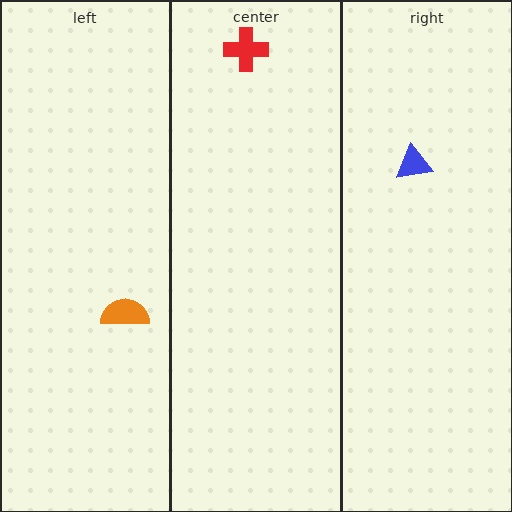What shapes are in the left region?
The orange semicircle.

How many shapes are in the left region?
1.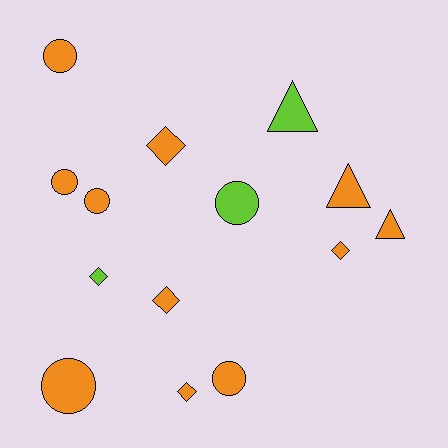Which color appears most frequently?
Orange, with 11 objects.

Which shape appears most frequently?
Circle, with 6 objects.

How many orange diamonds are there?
There are 4 orange diamonds.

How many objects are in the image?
There are 14 objects.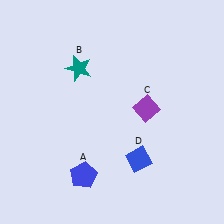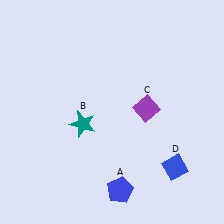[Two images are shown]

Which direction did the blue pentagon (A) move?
The blue pentagon (A) moved right.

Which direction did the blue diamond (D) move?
The blue diamond (D) moved right.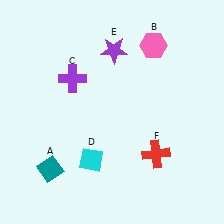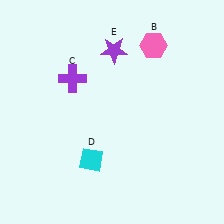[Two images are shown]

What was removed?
The teal diamond (A), the red cross (F) were removed in Image 2.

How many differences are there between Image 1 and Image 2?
There are 2 differences between the two images.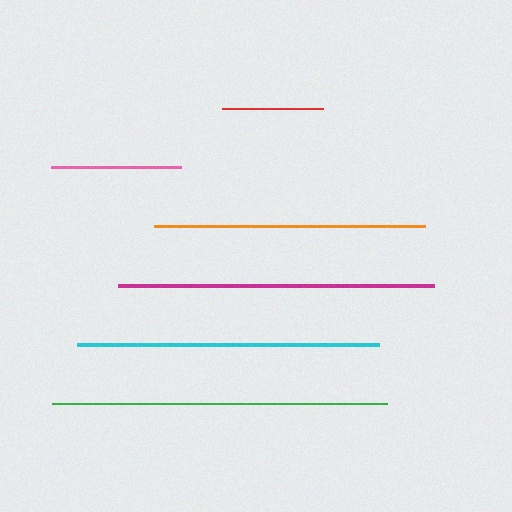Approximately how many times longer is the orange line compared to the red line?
The orange line is approximately 2.7 times the length of the red line.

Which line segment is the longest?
The green line is the longest at approximately 335 pixels.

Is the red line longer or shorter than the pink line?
The pink line is longer than the red line.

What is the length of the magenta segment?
The magenta segment is approximately 316 pixels long.